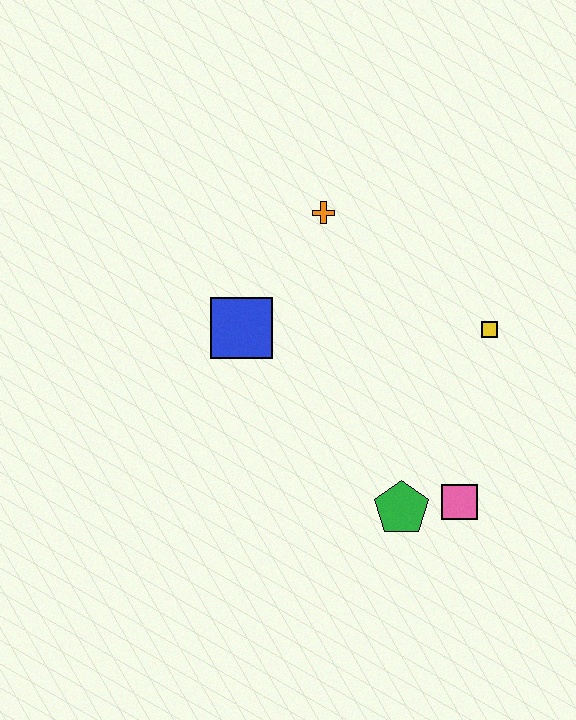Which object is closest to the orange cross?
The blue square is closest to the orange cross.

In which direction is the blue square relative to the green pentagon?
The blue square is above the green pentagon.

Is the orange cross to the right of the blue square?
Yes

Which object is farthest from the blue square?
The pink square is farthest from the blue square.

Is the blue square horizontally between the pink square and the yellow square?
No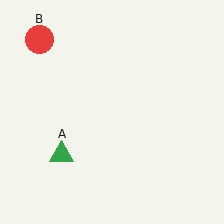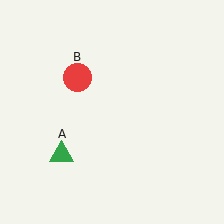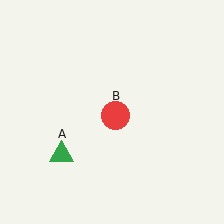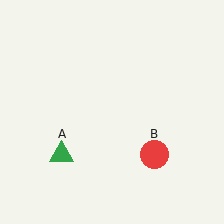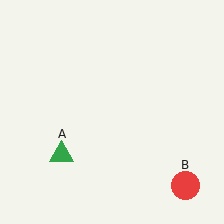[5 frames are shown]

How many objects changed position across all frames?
1 object changed position: red circle (object B).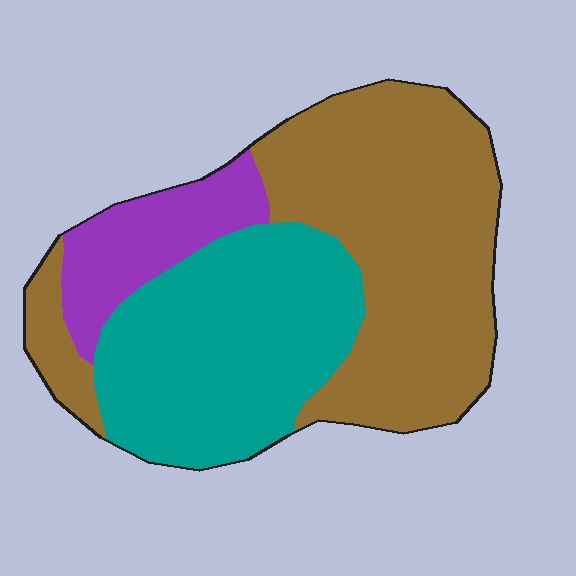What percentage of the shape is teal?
Teal covers 36% of the shape.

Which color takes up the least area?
Purple, at roughly 15%.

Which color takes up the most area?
Brown, at roughly 50%.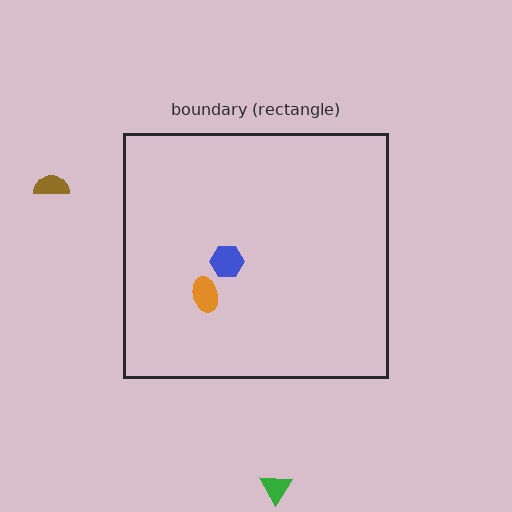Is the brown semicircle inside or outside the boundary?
Outside.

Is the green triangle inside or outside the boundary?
Outside.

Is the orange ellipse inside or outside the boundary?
Inside.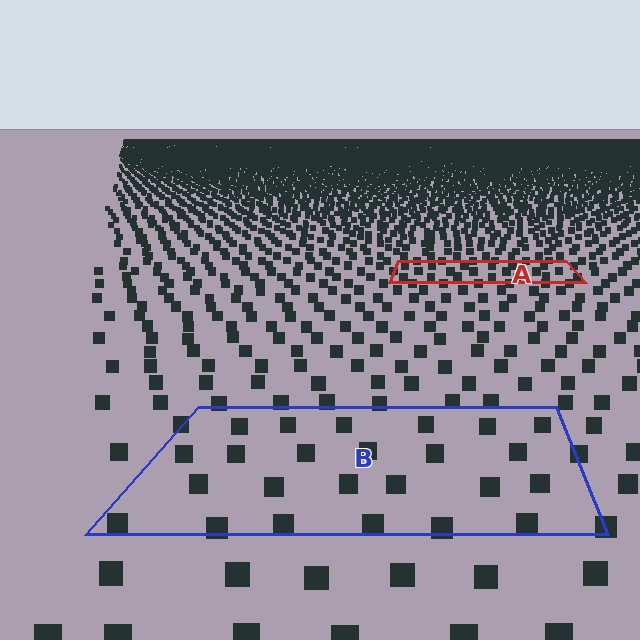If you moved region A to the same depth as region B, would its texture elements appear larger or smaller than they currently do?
They would appear larger. At a closer depth, the same texture elements are projected at a bigger on-screen size.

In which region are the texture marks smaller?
The texture marks are smaller in region A, because it is farther away.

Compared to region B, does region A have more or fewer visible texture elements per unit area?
Region A has more texture elements per unit area — they are packed more densely because it is farther away.